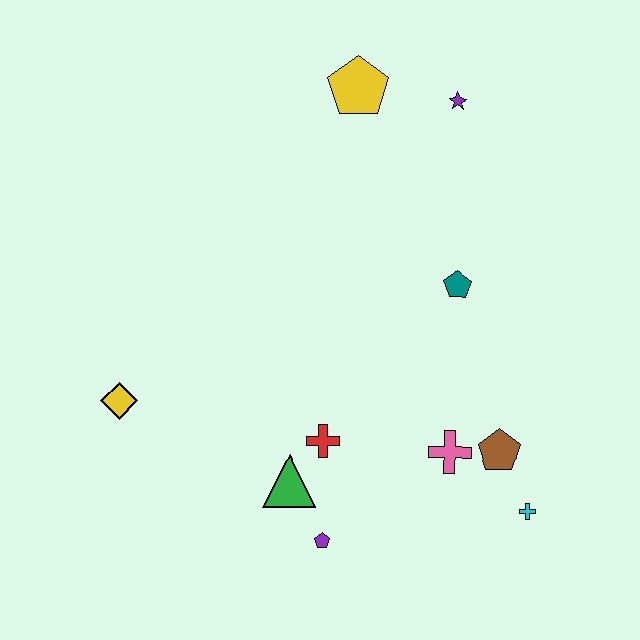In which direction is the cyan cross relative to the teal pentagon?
The cyan cross is below the teal pentagon.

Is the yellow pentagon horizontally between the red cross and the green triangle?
No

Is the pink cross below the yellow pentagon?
Yes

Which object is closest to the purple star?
The yellow pentagon is closest to the purple star.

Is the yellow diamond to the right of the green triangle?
No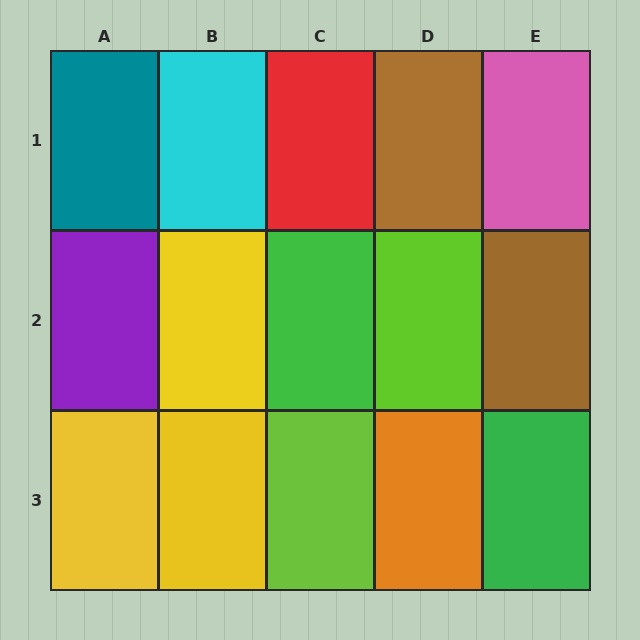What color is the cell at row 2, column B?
Yellow.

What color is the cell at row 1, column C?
Red.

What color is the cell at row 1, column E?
Pink.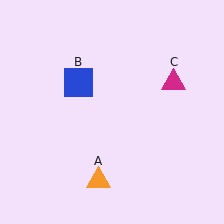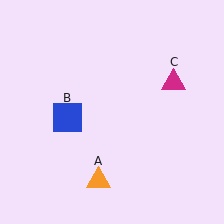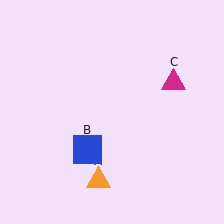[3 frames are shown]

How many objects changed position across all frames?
1 object changed position: blue square (object B).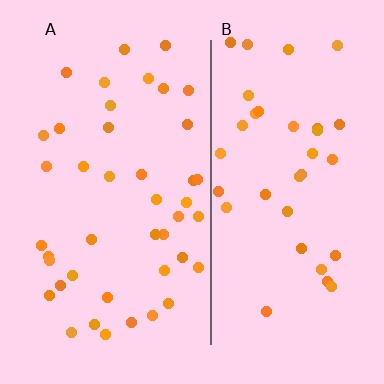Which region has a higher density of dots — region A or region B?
A (the left).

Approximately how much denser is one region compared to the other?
Approximately 1.2× — region A over region B.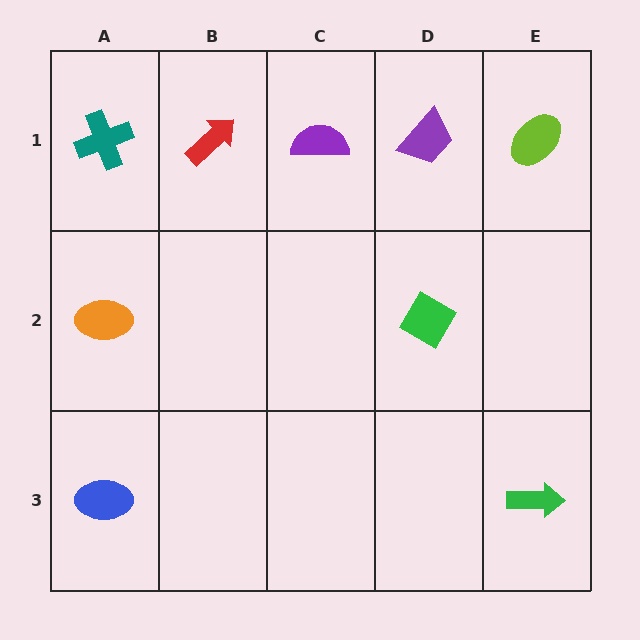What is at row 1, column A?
A teal cross.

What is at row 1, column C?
A purple semicircle.